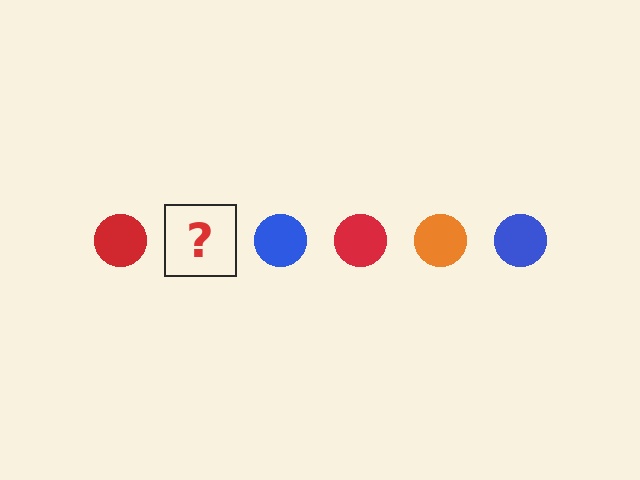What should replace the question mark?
The question mark should be replaced with an orange circle.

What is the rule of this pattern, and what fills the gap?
The rule is that the pattern cycles through red, orange, blue circles. The gap should be filled with an orange circle.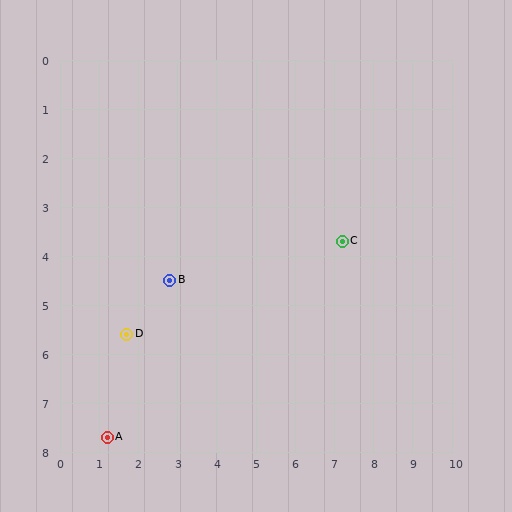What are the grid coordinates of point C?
Point C is at approximately (7.2, 3.7).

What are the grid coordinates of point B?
Point B is at approximately (2.8, 4.5).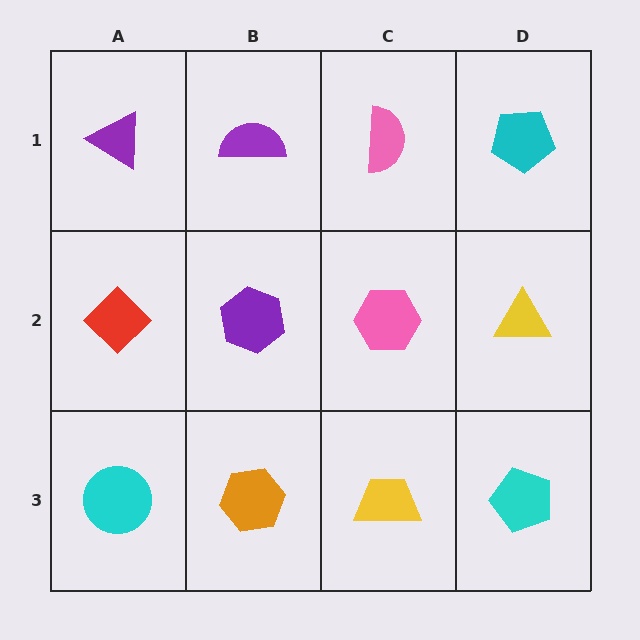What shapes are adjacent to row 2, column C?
A pink semicircle (row 1, column C), a yellow trapezoid (row 3, column C), a purple hexagon (row 2, column B), a yellow triangle (row 2, column D).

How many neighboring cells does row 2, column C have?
4.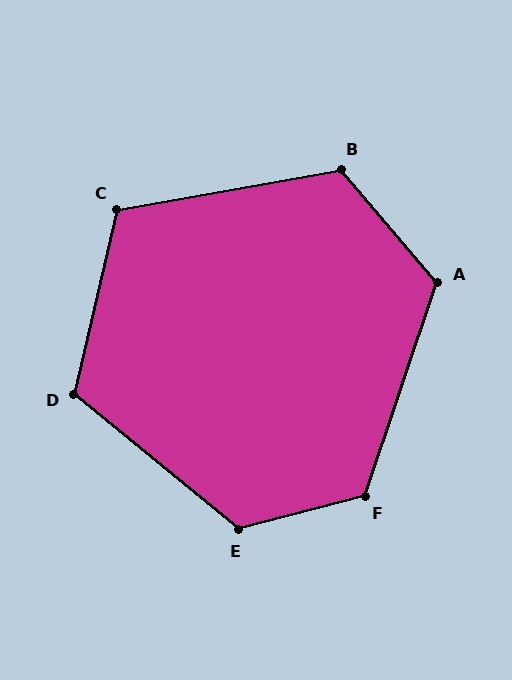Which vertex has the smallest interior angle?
C, at approximately 113 degrees.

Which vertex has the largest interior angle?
E, at approximately 126 degrees.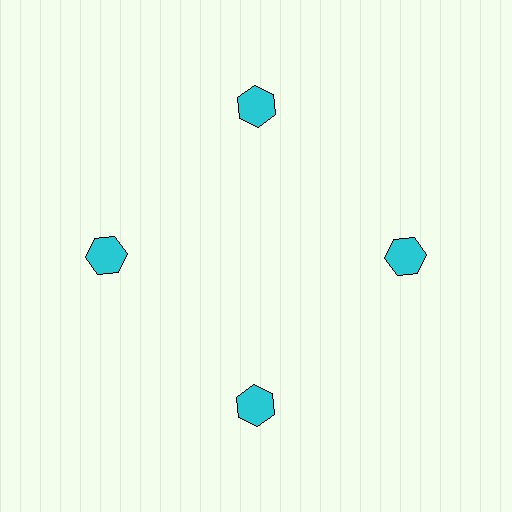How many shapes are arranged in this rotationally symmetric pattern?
There are 4 shapes, arranged in 4 groups of 1.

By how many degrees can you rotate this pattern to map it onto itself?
The pattern maps onto itself every 90 degrees of rotation.